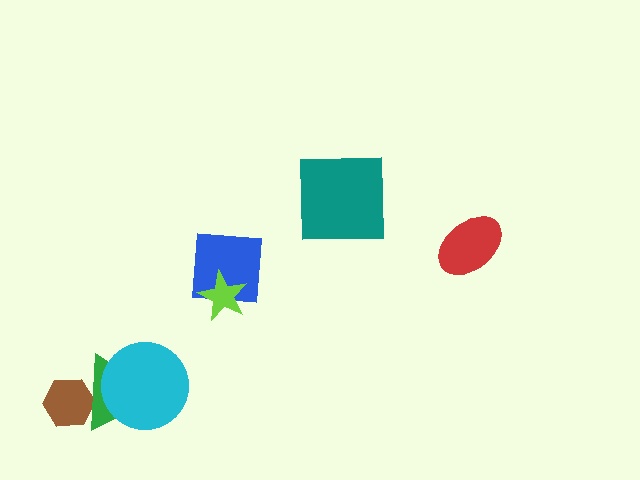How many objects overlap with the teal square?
0 objects overlap with the teal square.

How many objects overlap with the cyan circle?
1 object overlaps with the cyan circle.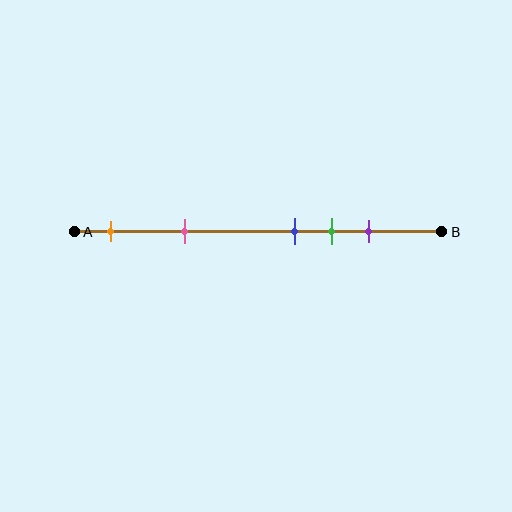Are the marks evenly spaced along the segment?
No, the marks are not evenly spaced.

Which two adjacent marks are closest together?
The blue and green marks are the closest adjacent pair.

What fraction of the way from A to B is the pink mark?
The pink mark is approximately 30% (0.3) of the way from A to B.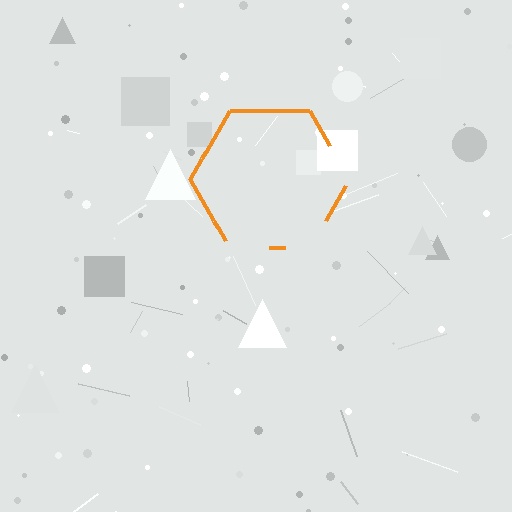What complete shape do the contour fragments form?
The contour fragments form a hexagon.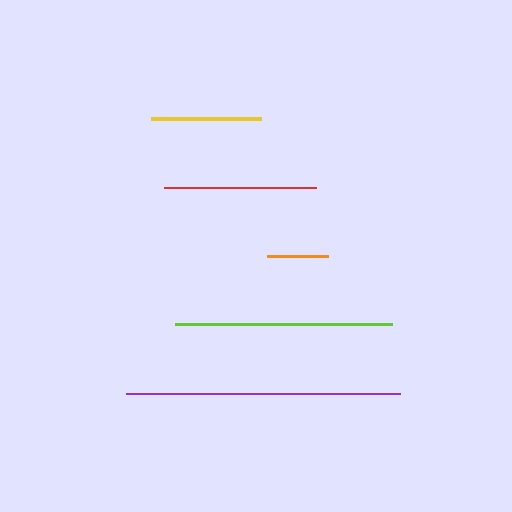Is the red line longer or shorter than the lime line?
The lime line is longer than the red line.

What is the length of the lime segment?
The lime segment is approximately 217 pixels long.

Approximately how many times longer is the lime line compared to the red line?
The lime line is approximately 1.4 times the length of the red line.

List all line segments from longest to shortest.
From longest to shortest: purple, lime, red, yellow, orange.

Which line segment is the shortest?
The orange line is the shortest at approximately 61 pixels.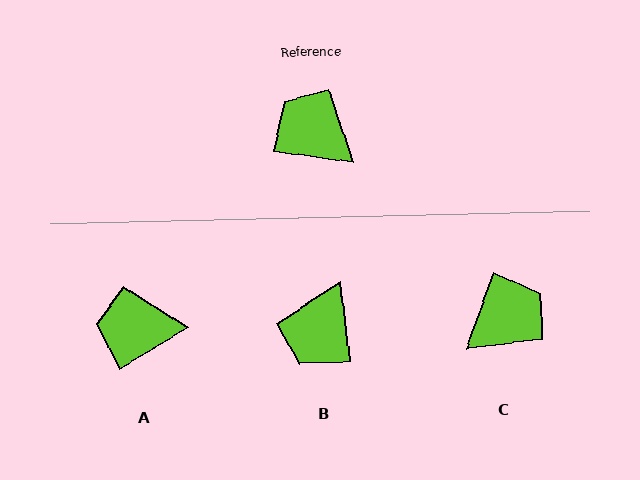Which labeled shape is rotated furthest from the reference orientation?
B, about 105 degrees away.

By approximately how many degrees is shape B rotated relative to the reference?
Approximately 105 degrees counter-clockwise.